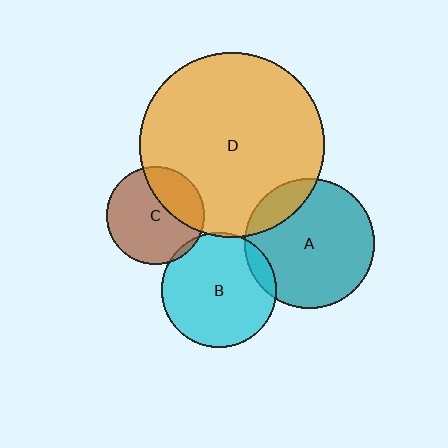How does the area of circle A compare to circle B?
Approximately 1.3 times.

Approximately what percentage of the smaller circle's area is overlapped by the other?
Approximately 30%.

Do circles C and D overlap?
Yes.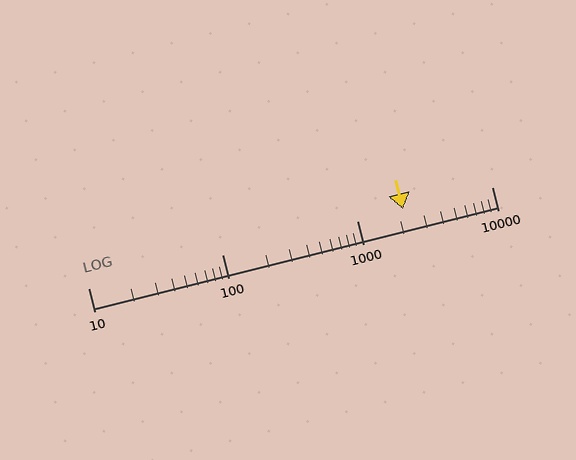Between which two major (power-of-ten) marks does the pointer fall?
The pointer is between 1000 and 10000.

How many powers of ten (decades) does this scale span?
The scale spans 3 decades, from 10 to 10000.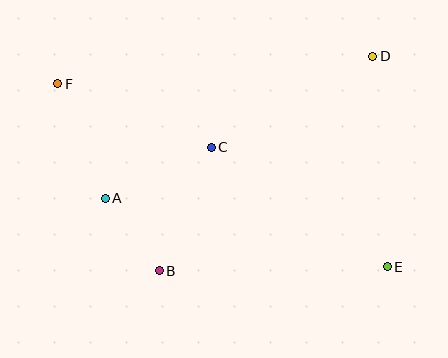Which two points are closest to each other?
Points A and B are closest to each other.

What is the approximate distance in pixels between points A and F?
The distance between A and F is approximately 124 pixels.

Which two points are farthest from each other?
Points E and F are farthest from each other.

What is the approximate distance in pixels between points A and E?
The distance between A and E is approximately 290 pixels.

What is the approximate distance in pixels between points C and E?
The distance between C and E is approximately 213 pixels.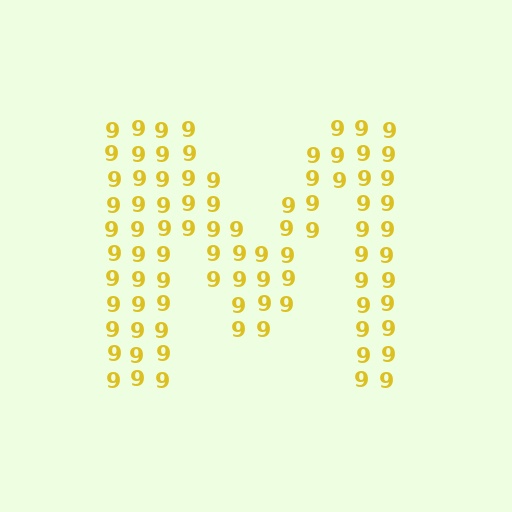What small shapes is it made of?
It is made of small digit 9's.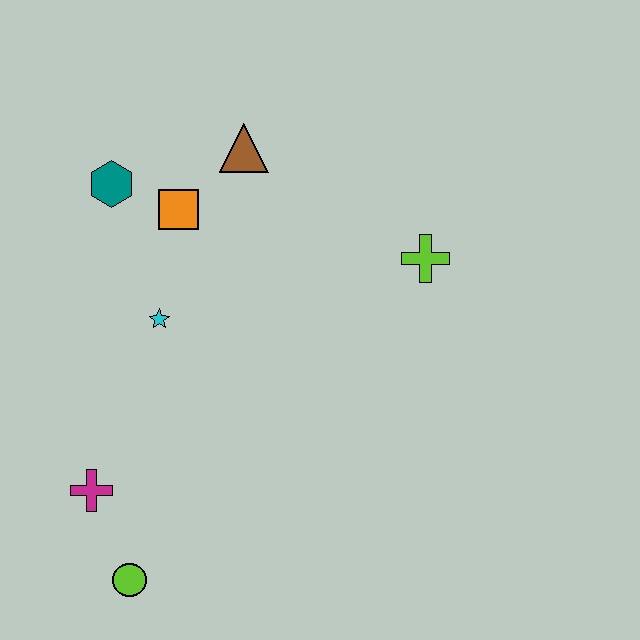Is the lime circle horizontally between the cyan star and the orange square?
No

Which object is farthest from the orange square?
The lime circle is farthest from the orange square.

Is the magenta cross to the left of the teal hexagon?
Yes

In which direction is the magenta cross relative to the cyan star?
The magenta cross is below the cyan star.